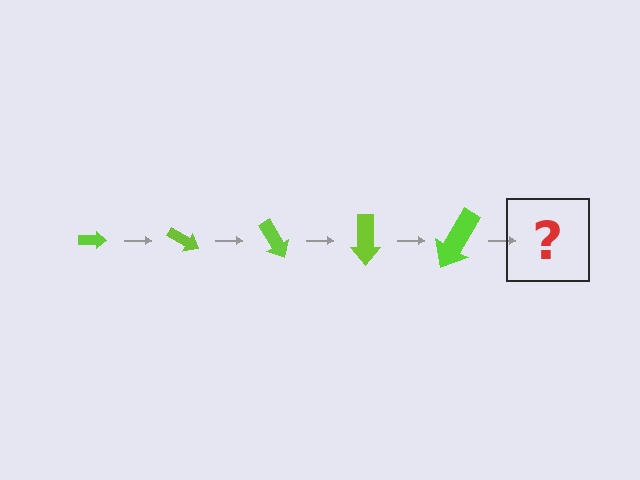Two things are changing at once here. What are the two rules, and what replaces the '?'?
The two rules are that the arrow grows larger each step and it rotates 30 degrees each step. The '?' should be an arrow, larger than the previous one and rotated 150 degrees from the start.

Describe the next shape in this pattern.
It should be an arrow, larger than the previous one and rotated 150 degrees from the start.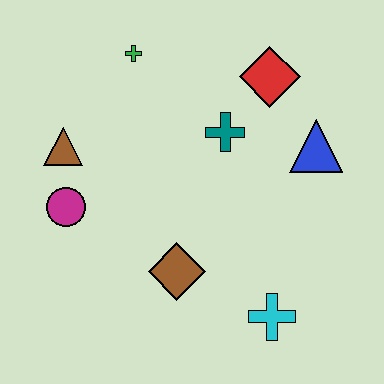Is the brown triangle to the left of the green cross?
Yes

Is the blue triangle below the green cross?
Yes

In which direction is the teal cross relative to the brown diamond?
The teal cross is above the brown diamond.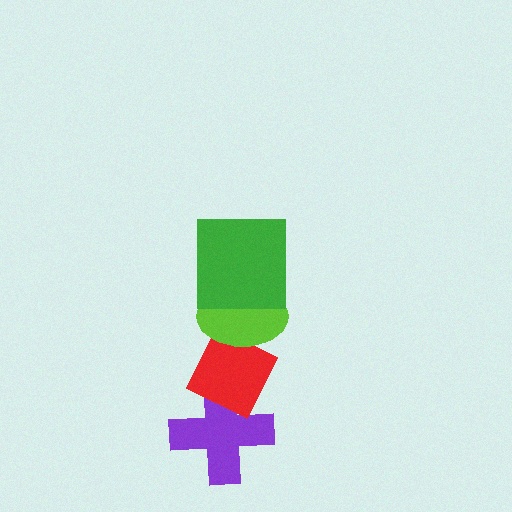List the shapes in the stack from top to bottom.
From top to bottom: the green square, the lime ellipse, the red diamond, the purple cross.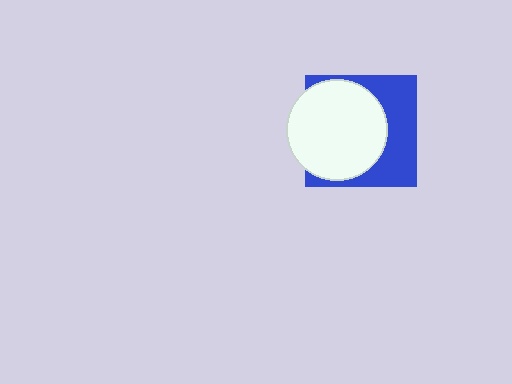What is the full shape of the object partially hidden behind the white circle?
The partially hidden object is a blue square.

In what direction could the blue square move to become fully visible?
The blue square could move right. That would shift it out from behind the white circle entirely.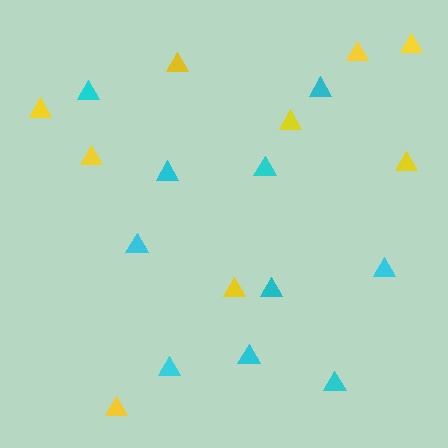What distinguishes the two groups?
There are 2 groups: one group of yellow triangles (9) and one group of cyan triangles (10).